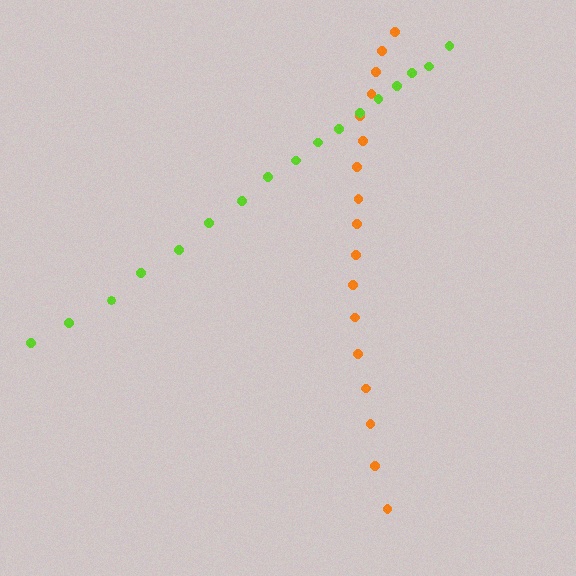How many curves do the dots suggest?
There are 2 distinct paths.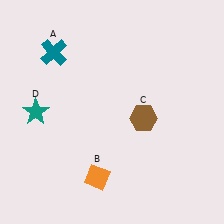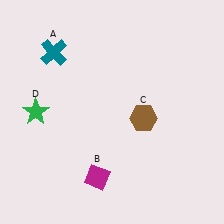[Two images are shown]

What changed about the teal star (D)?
In Image 1, D is teal. In Image 2, it changed to green.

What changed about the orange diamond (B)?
In Image 1, B is orange. In Image 2, it changed to magenta.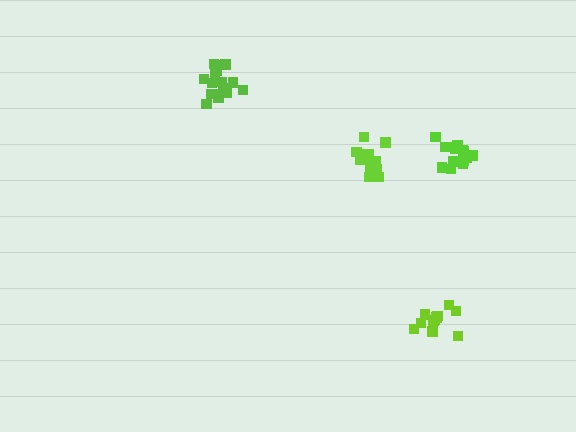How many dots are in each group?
Group 1: 16 dots, Group 2: 16 dots, Group 3: 15 dots, Group 4: 11 dots (58 total).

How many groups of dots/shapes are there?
There are 4 groups.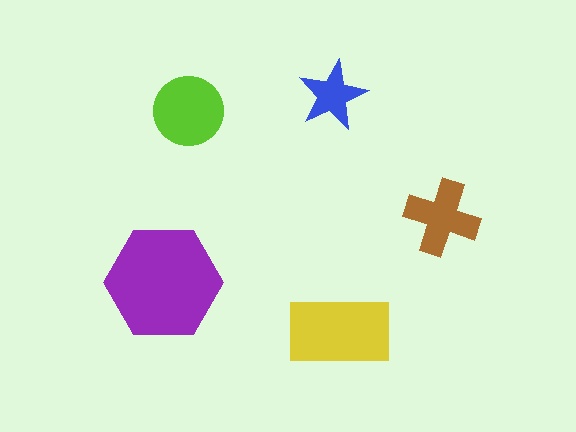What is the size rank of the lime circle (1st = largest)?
3rd.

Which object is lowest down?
The yellow rectangle is bottommost.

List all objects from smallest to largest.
The blue star, the brown cross, the lime circle, the yellow rectangle, the purple hexagon.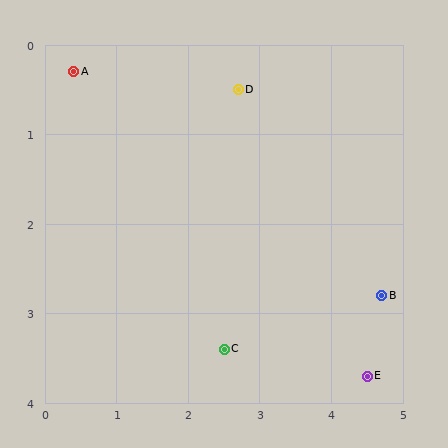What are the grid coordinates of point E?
Point E is at approximately (4.5, 3.7).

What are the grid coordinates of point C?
Point C is at approximately (2.5, 3.4).